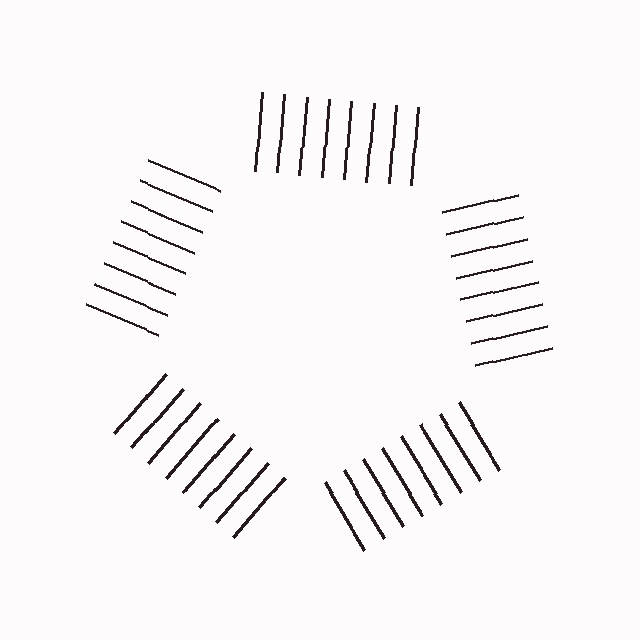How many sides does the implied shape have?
5 sides — the line-ends trace a pentagon.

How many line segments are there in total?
40 — 8 along each of the 5 edges.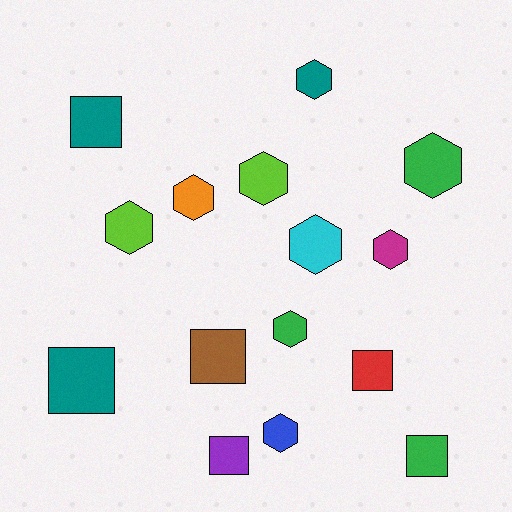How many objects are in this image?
There are 15 objects.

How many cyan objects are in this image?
There is 1 cyan object.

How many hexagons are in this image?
There are 9 hexagons.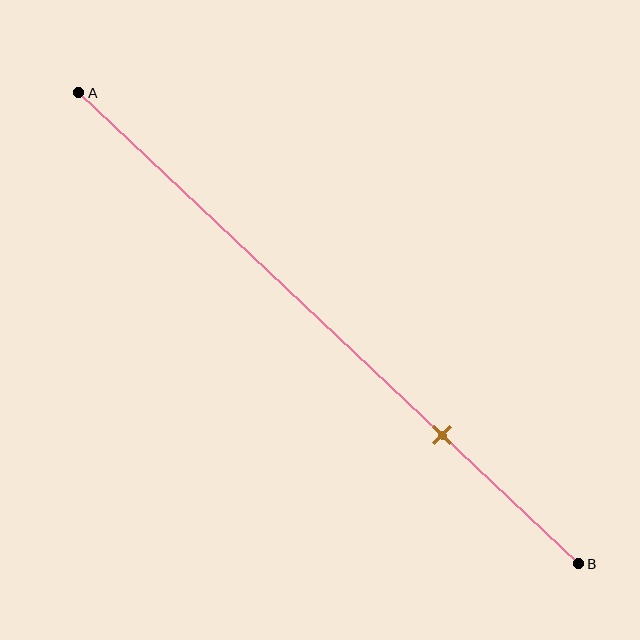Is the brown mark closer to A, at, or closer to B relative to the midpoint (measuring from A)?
The brown mark is closer to point B than the midpoint of segment AB.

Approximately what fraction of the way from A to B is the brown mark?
The brown mark is approximately 75% of the way from A to B.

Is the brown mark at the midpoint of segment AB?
No, the mark is at about 75% from A, not at the 50% midpoint.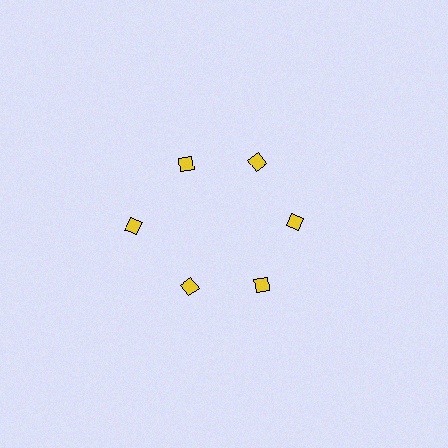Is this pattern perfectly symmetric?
No. The 6 yellow diamonds are arranged in a ring, but one element near the 9 o'clock position is pushed outward from the center, breaking the 6-fold rotational symmetry.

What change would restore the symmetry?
The symmetry would be restored by moving it inward, back onto the ring so that all 6 diamonds sit at equal angles and equal distance from the center.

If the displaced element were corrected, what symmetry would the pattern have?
It would have 6-fold rotational symmetry — the pattern would map onto itself every 60 degrees.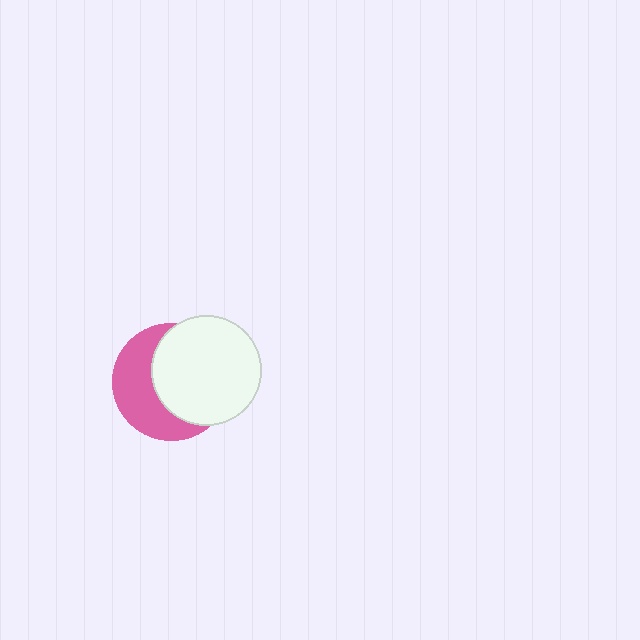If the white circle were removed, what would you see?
You would see the complete pink circle.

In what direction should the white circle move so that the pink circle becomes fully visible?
The white circle should move right. That is the shortest direction to clear the overlap and leave the pink circle fully visible.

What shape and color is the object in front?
The object in front is a white circle.